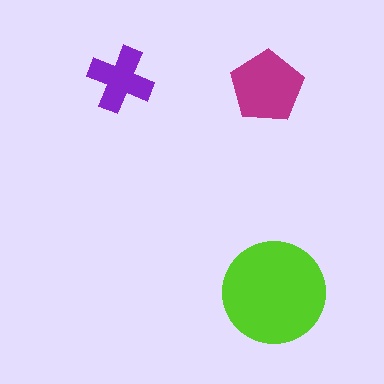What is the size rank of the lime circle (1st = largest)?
1st.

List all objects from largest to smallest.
The lime circle, the magenta pentagon, the purple cross.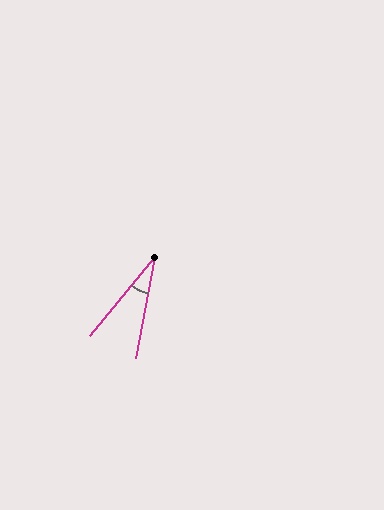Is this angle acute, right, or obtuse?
It is acute.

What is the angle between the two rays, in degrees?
Approximately 29 degrees.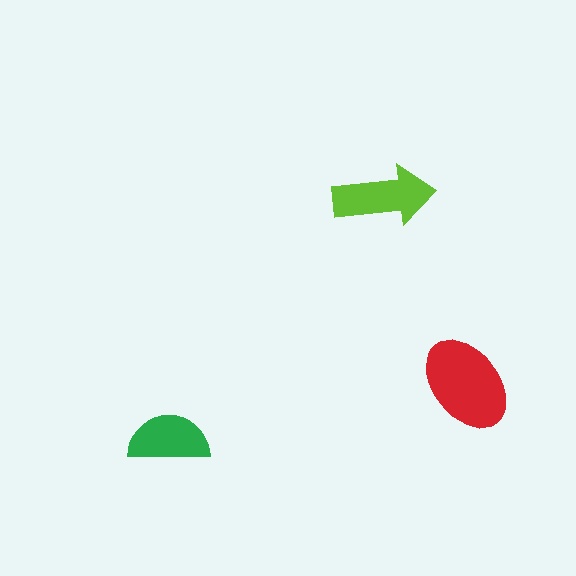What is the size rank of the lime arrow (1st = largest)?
2nd.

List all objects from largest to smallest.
The red ellipse, the lime arrow, the green semicircle.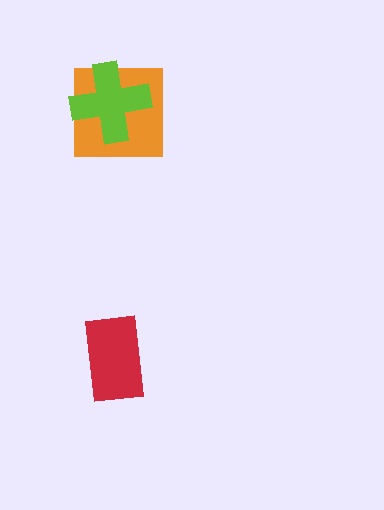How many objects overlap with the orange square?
1 object overlaps with the orange square.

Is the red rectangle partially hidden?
No, no other shape covers it.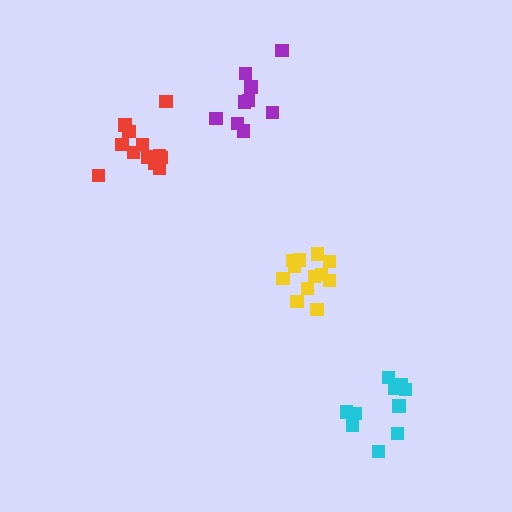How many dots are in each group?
Group 1: 9 dots, Group 2: 12 dots, Group 3: 13 dots, Group 4: 10 dots (44 total).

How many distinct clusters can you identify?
There are 4 distinct clusters.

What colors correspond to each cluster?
The clusters are colored: purple, yellow, red, cyan.